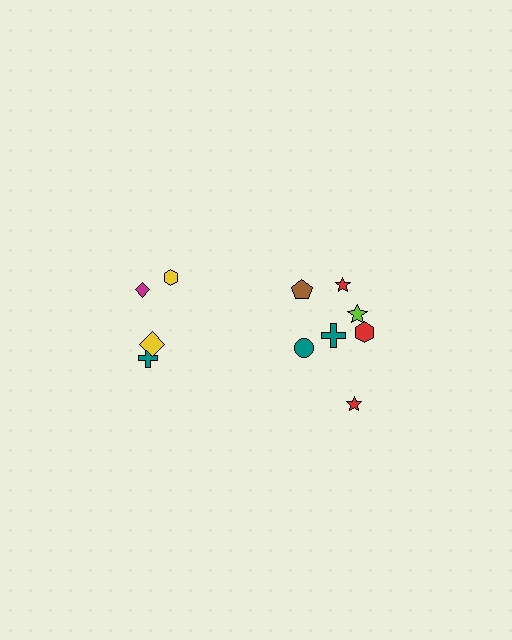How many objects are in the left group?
There are 4 objects.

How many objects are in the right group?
There are 7 objects.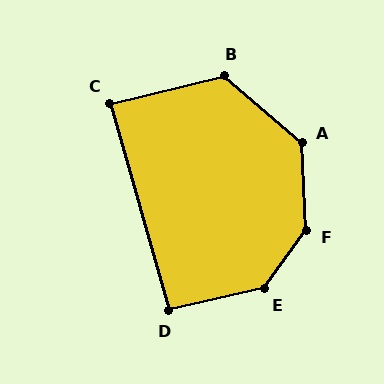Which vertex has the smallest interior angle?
C, at approximately 88 degrees.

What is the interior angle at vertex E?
Approximately 139 degrees (obtuse).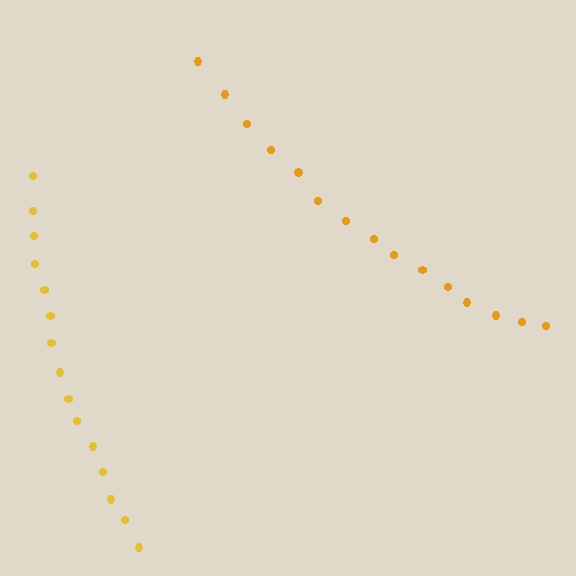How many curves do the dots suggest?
There are 2 distinct paths.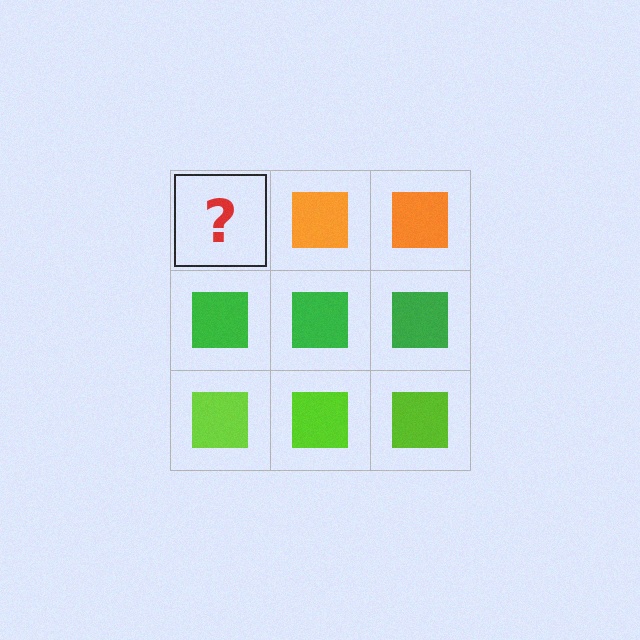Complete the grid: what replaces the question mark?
The question mark should be replaced with an orange square.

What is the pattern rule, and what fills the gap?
The rule is that each row has a consistent color. The gap should be filled with an orange square.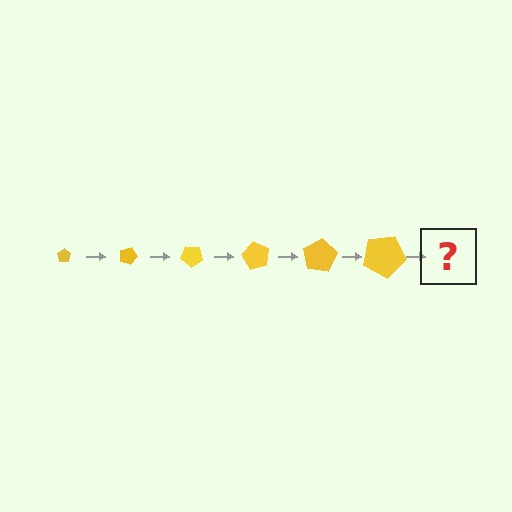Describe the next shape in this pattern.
It should be a pentagon, larger than the previous one and rotated 120 degrees from the start.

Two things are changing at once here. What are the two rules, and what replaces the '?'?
The two rules are that the pentagon grows larger each step and it rotates 20 degrees each step. The '?' should be a pentagon, larger than the previous one and rotated 120 degrees from the start.